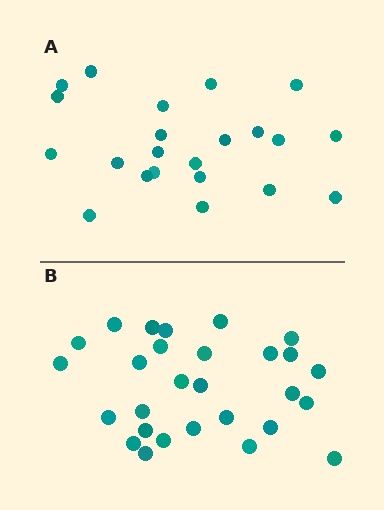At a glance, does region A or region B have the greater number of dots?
Region B (the bottom region) has more dots.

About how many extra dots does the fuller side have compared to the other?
Region B has about 6 more dots than region A.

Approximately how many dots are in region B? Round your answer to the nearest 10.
About 30 dots. (The exact count is 28, which rounds to 30.)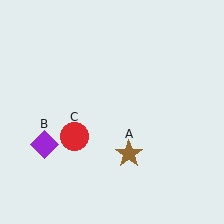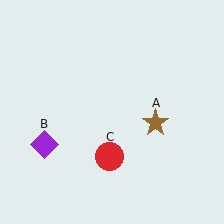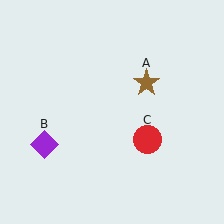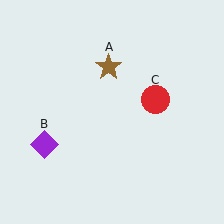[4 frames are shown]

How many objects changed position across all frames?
2 objects changed position: brown star (object A), red circle (object C).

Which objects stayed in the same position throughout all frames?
Purple diamond (object B) remained stationary.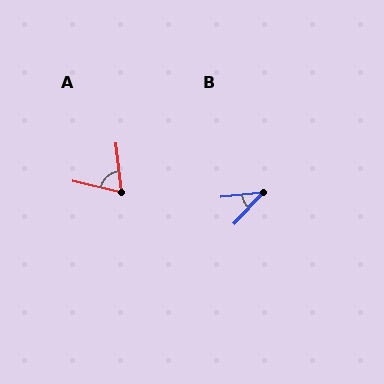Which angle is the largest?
A, at approximately 70 degrees.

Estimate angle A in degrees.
Approximately 70 degrees.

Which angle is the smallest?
B, at approximately 40 degrees.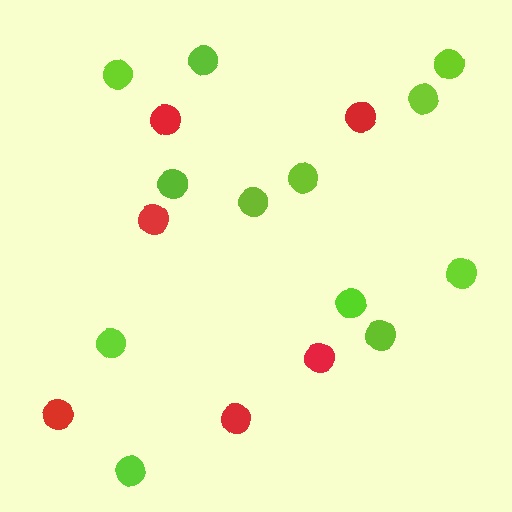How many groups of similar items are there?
There are 2 groups: one group of red circles (6) and one group of lime circles (12).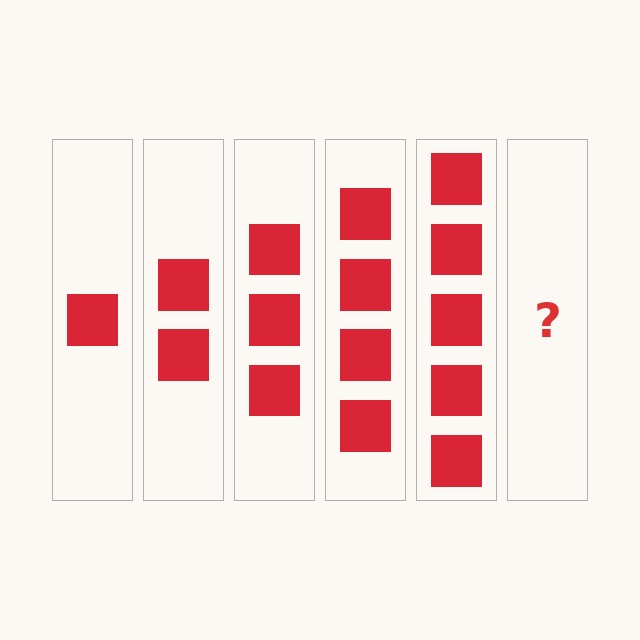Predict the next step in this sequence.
The next step is 6 squares.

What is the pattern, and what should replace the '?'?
The pattern is that each step adds one more square. The '?' should be 6 squares.